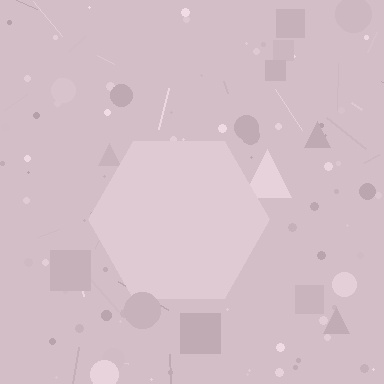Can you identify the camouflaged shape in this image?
The camouflaged shape is a hexagon.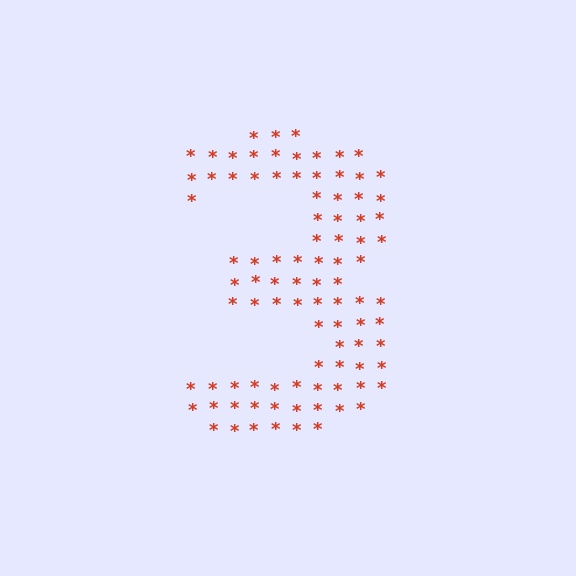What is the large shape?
The large shape is the digit 3.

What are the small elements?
The small elements are asterisks.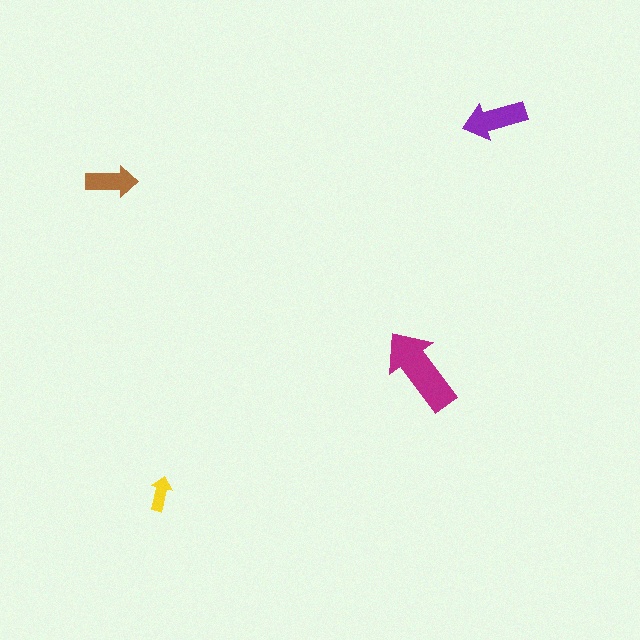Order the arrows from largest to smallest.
the magenta one, the purple one, the brown one, the yellow one.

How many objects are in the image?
There are 4 objects in the image.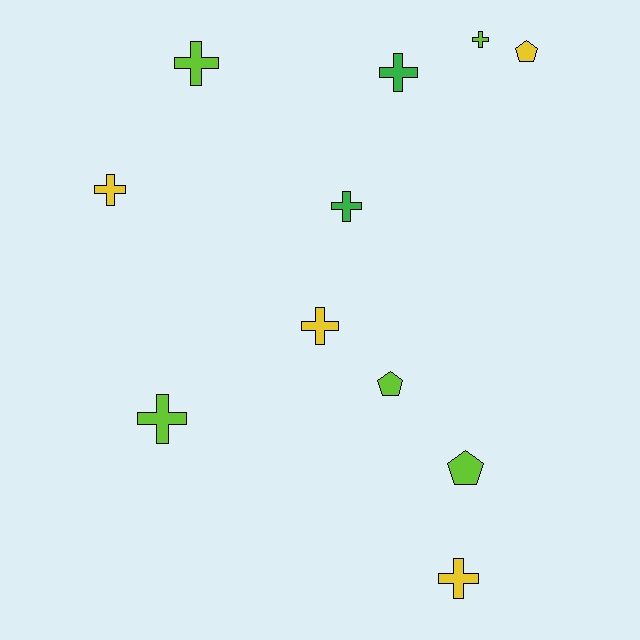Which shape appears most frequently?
Cross, with 8 objects.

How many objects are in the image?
There are 11 objects.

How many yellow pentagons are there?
There is 1 yellow pentagon.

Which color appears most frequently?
Lime, with 5 objects.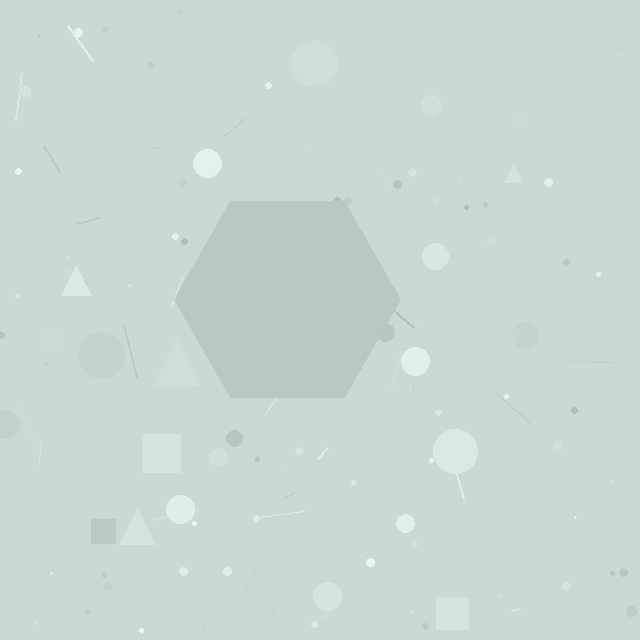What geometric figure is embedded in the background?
A hexagon is embedded in the background.